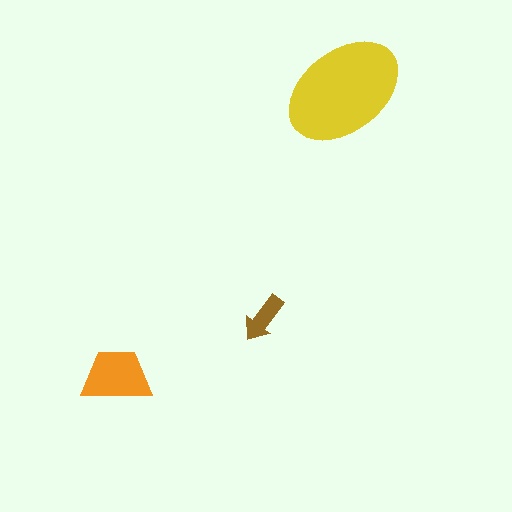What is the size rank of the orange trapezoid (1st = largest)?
2nd.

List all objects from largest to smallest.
The yellow ellipse, the orange trapezoid, the brown arrow.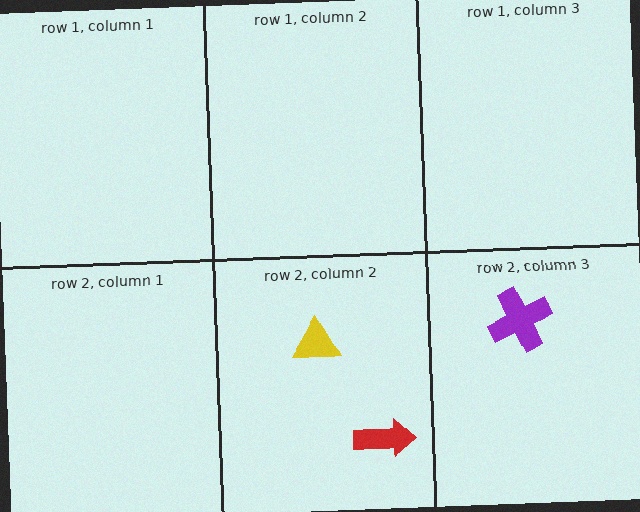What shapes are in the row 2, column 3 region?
The purple cross.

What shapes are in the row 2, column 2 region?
The yellow triangle, the red arrow.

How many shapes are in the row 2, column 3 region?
1.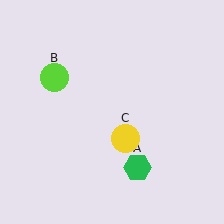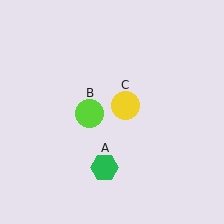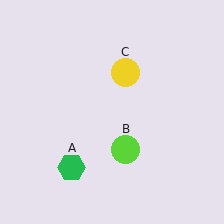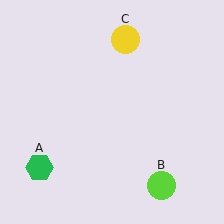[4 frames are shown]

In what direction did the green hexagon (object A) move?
The green hexagon (object A) moved left.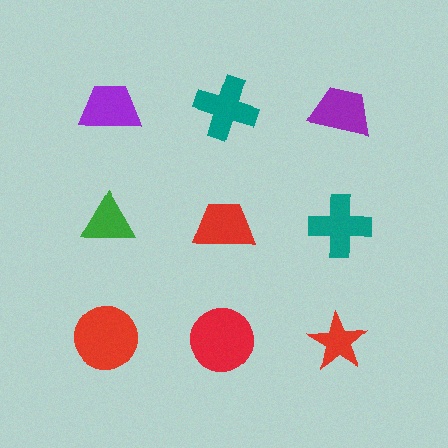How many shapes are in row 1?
3 shapes.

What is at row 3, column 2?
A red circle.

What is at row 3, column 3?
A red star.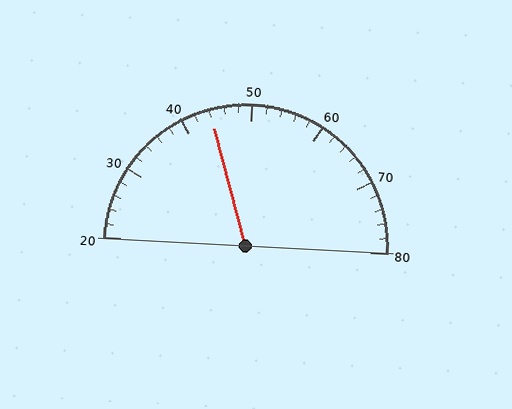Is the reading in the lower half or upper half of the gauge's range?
The reading is in the lower half of the range (20 to 80).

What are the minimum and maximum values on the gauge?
The gauge ranges from 20 to 80.